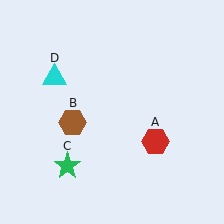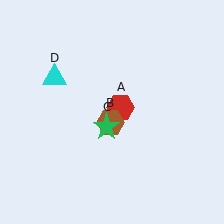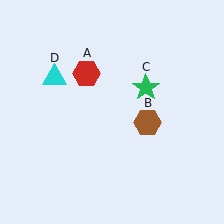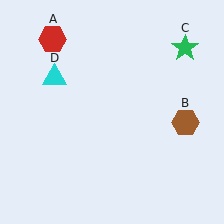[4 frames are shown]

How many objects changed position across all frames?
3 objects changed position: red hexagon (object A), brown hexagon (object B), green star (object C).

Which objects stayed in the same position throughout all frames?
Cyan triangle (object D) remained stationary.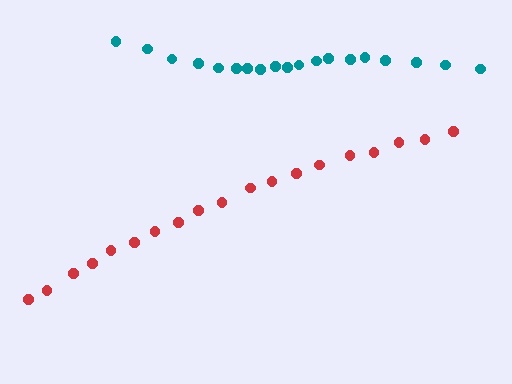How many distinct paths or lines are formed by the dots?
There are 2 distinct paths.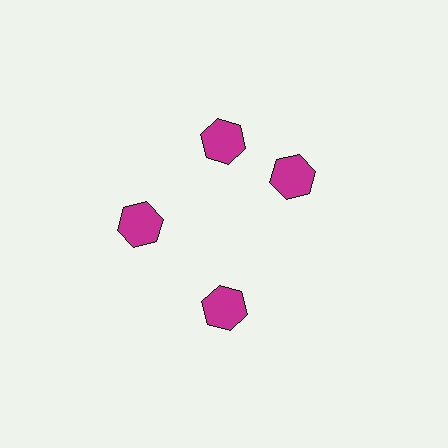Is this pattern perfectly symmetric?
No. The 4 magenta hexagons are arranged in a ring, but one element near the 3 o'clock position is rotated out of alignment along the ring, breaking the 4-fold rotational symmetry.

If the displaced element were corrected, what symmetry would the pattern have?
It would have 4-fold rotational symmetry — the pattern would map onto itself every 90 degrees.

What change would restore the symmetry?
The symmetry would be restored by rotating it back into even spacing with its neighbors so that all 4 hexagons sit at equal angles and equal distance from the center.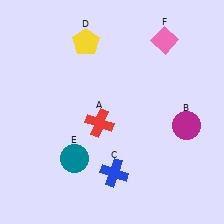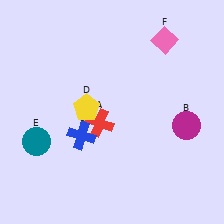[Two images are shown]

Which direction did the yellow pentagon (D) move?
The yellow pentagon (D) moved down.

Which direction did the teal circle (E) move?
The teal circle (E) moved left.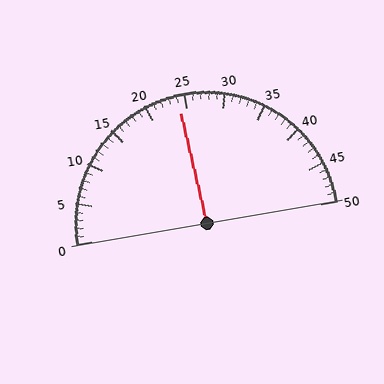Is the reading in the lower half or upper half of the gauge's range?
The reading is in the lower half of the range (0 to 50).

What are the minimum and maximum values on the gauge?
The gauge ranges from 0 to 50.